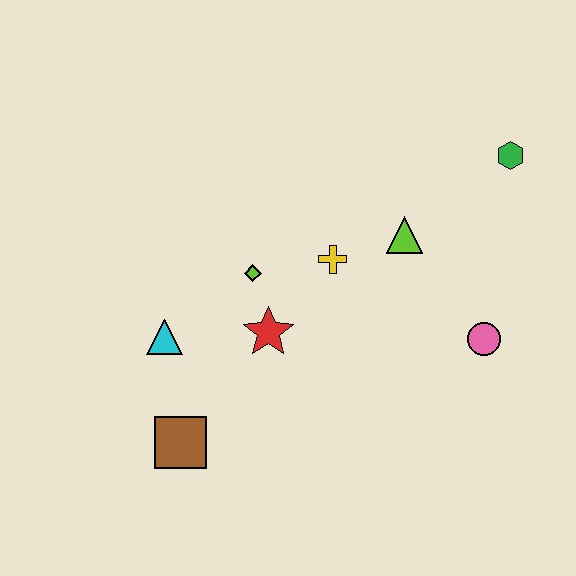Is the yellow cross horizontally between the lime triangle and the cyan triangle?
Yes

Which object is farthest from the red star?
The green hexagon is farthest from the red star.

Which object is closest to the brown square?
The cyan triangle is closest to the brown square.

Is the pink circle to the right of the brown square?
Yes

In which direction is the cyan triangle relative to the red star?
The cyan triangle is to the left of the red star.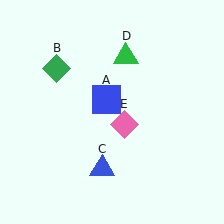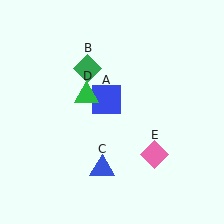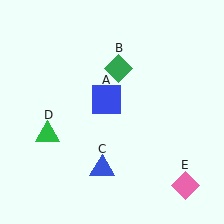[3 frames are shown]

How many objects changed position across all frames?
3 objects changed position: green diamond (object B), green triangle (object D), pink diamond (object E).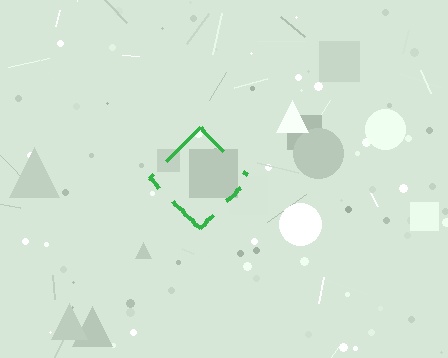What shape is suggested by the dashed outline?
The dashed outline suggests a diamond.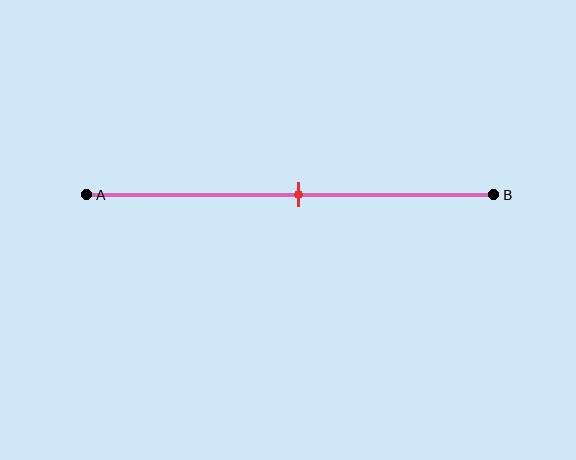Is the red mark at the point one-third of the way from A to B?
No, the mark is at about 50% from A, not at the 33% one-third point.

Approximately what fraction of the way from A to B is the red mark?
The red mark is approximately 50% of the way from A to B.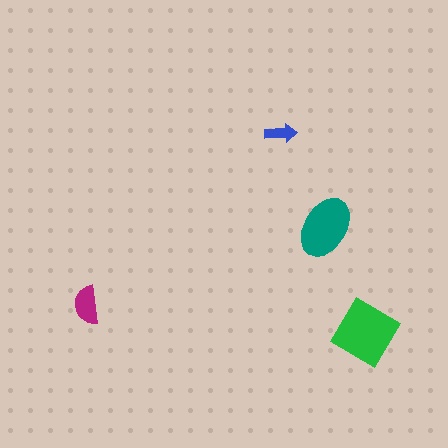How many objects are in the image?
There are 4 objects in the image.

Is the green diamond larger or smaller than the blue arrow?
Larger.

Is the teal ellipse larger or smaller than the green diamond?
Smaller.